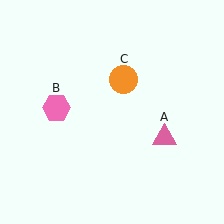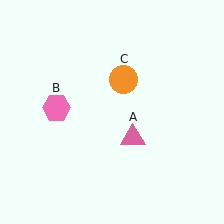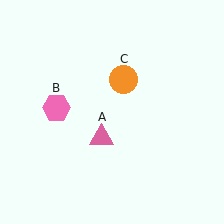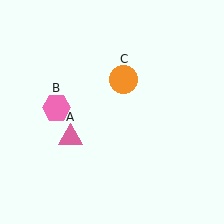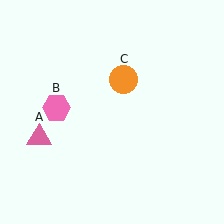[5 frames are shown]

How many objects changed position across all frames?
1 object changed position: pink triangle (object A).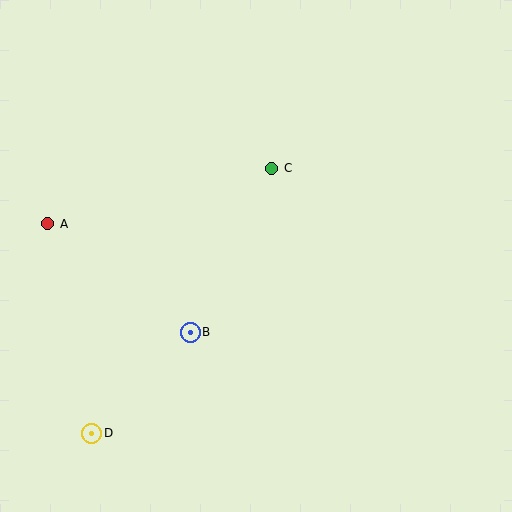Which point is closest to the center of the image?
Point C at (272, 168) is closest to the center.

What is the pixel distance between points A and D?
The distance between A and D is 214 pixels.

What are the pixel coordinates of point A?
Point A is at (48, 224).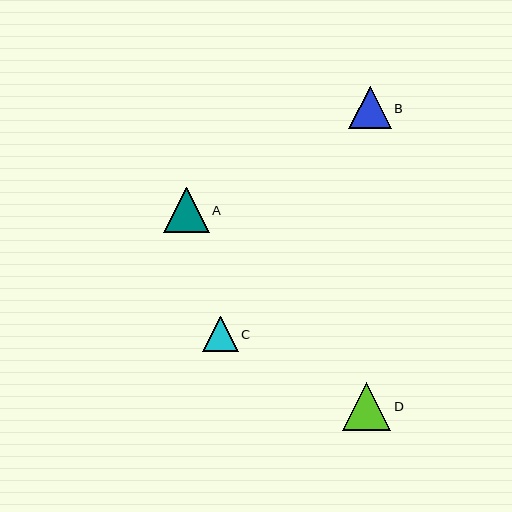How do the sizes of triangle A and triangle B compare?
Triangle A and triangle B are approximately the same size.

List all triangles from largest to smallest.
From largest to smallest: D, A, B, C.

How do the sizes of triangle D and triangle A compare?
Triangle D and triangle A are approximately the same size.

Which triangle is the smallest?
Triangle C is the smallest with a size of approximately 35 pixels.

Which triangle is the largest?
Triangle D is the largest with a size of approximately 48 pixels.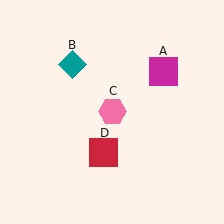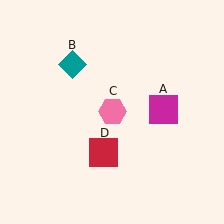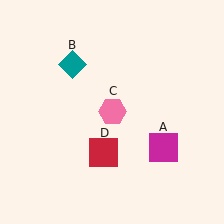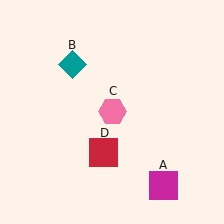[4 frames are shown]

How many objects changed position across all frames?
1 object changed position: magenta square (object A).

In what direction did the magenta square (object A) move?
The magenta square (object A) moved down.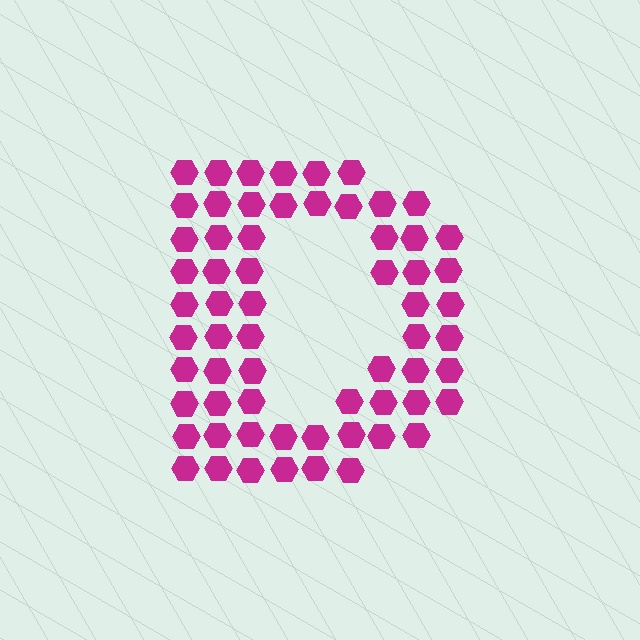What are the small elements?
The small elements are hexagons.